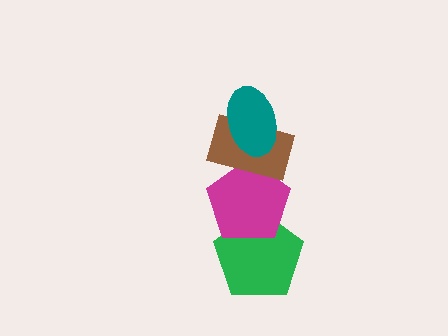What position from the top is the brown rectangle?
The brown rectangle is 2nd from the top.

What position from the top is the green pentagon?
The green pentagon is 4th from the top.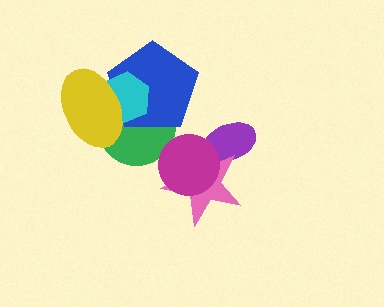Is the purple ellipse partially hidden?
Yes, it is partially covered by another shape.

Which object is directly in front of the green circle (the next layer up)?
The blue pentagon is directly in front of the green circle.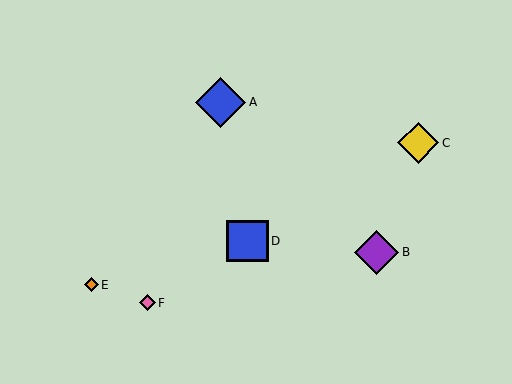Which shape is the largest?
The blue diamond (labeled A) is the largest.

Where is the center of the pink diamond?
The center of the pink diamond is at (147, 303).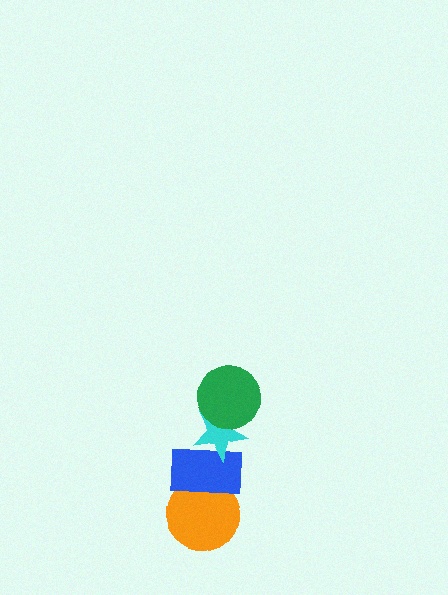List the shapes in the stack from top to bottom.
From top to bottom: the green circle, the cyan star, the blue rectangle, the orange circle.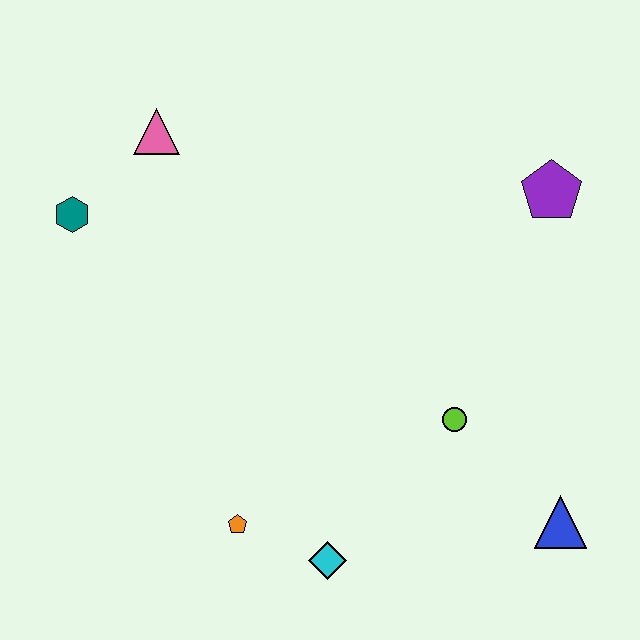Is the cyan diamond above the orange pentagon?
No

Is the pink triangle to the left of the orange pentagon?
Yes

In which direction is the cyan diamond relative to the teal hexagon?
The cyan diamond is below the teal hexagon.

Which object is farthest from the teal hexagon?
The blue triangle is farthest from the teal hexagon.